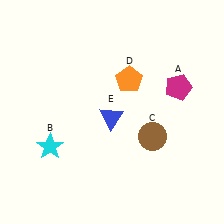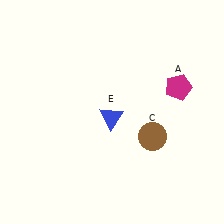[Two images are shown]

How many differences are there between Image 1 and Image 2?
There are 2 differences between the two images.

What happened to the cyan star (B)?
The cyan star (B) was removed in Image 2. It was in the bottom-left area of Image 1.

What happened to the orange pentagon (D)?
The orange pentagon (D) was removed in Image 2. It was in the top-right area of Image 1.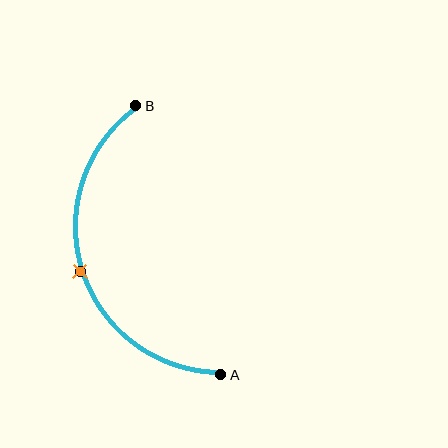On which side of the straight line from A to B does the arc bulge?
The arc bulges to the left of the straight line connecting A and B.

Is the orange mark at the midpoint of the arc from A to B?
Yes. The orange mark lies on the arc at equal arc-length from both A and B — it is the arc midpoint.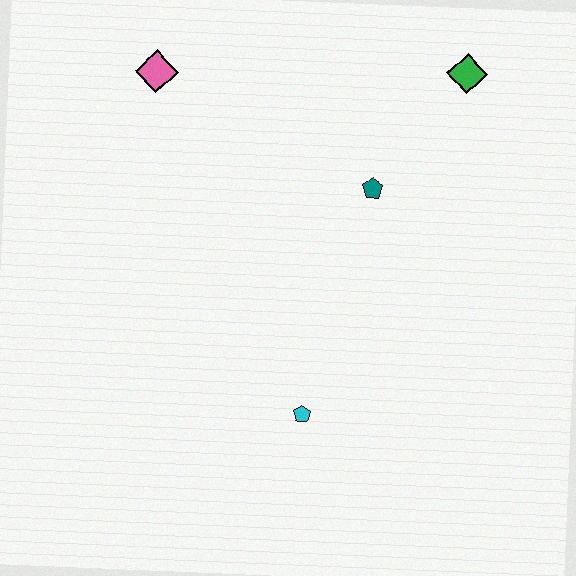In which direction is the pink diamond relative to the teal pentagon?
The pink diamond is to the left of the teal pentagon.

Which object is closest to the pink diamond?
The teal pentagon is closest to the pink diamond.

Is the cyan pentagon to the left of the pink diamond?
No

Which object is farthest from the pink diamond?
The cyan pentagon is farthest from the pink diamond.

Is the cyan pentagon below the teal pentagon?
Yes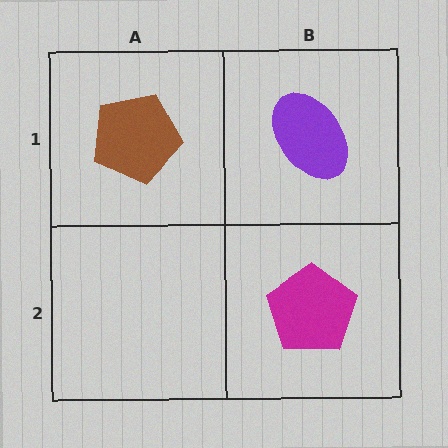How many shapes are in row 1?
2 shapes.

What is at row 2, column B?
A magenta pentagon.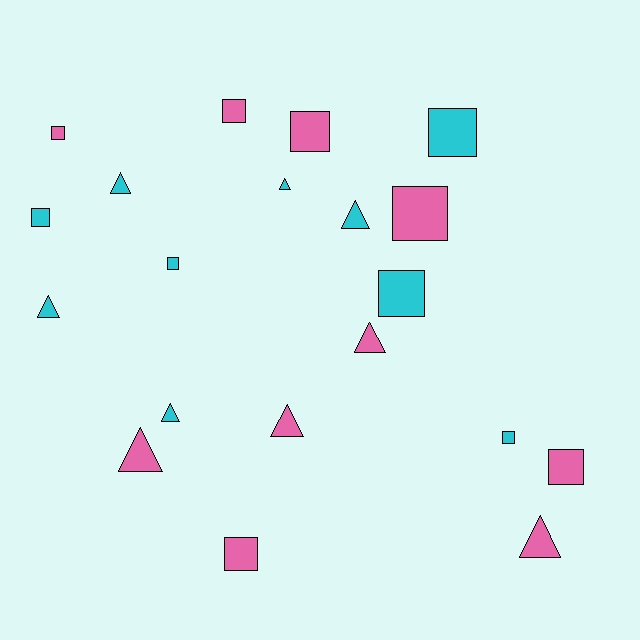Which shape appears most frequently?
Square, with 11 objects.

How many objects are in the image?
There are 20 objects.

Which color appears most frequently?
Cyan, with 10 objects.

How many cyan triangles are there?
There are 5 cyan triangles.